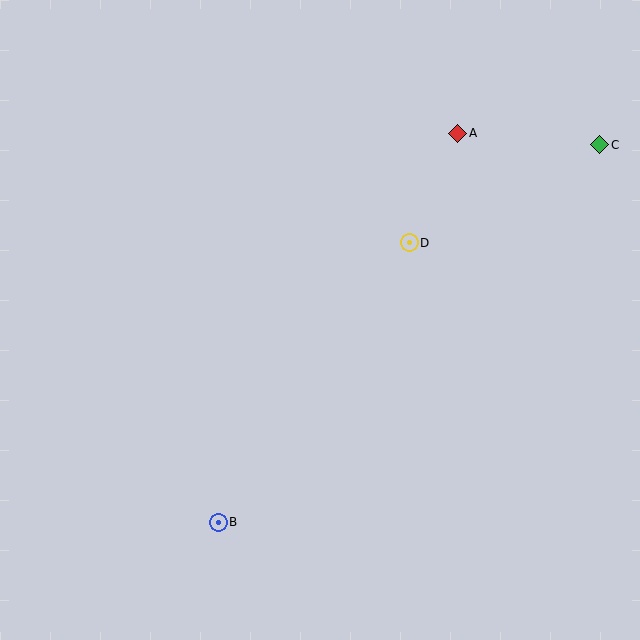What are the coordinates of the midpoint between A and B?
The midpoint between A and B is at (338, 328).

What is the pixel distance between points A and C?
The distance between A and C is 142 pixels.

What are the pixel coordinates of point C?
Point C is at (600, 145).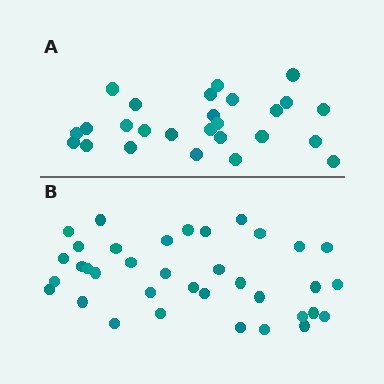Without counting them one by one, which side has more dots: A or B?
Region B (the bottom region) has more dots.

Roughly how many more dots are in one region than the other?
Region B has roughly 10 or so more dots than region A.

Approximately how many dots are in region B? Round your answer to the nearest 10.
About 40 dots. (The exact count is 36, which rounds to 40.)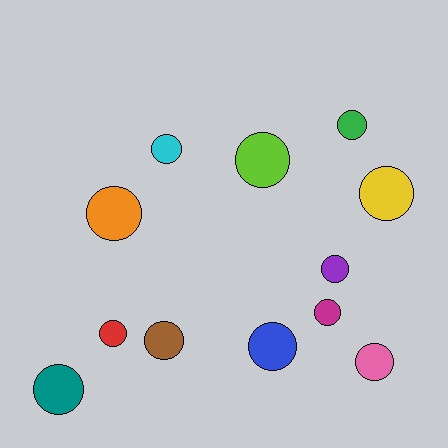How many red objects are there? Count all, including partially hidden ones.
There is 1 red object.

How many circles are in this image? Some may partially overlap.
There are 12 circles.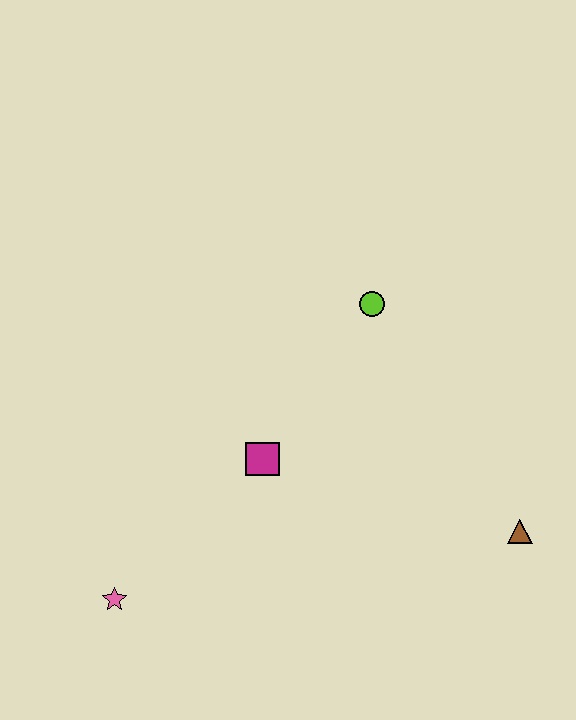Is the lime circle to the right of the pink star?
Yes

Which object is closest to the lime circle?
The magenta square is closest to the lime circle.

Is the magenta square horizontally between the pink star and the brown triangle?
Yes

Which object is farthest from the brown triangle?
The pink star is farthest from the brown triangle.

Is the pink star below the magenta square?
Yes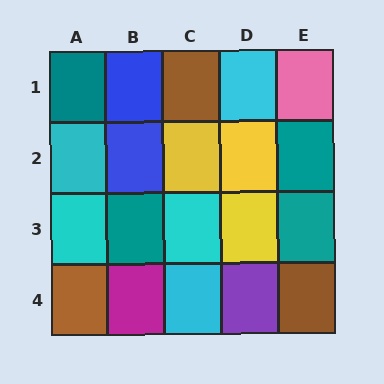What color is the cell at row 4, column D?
Purple.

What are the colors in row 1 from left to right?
Teal, blue, brown, cyan, pink.